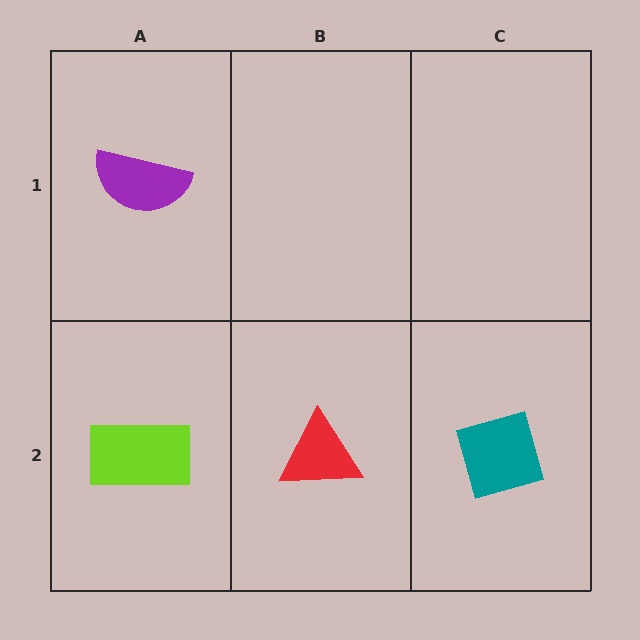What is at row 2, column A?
A lime rectangle.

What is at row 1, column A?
A purple semicircle.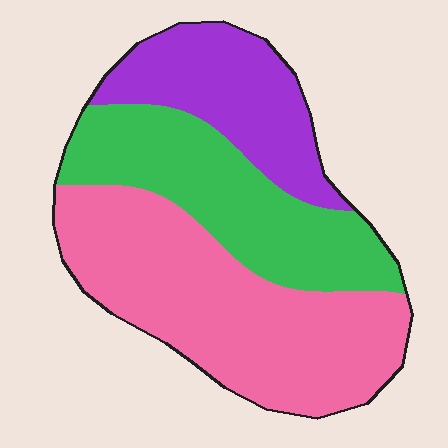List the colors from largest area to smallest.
From largest to smallest: pink, green, purple.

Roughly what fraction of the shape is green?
Green covers roughly 30% of the shape.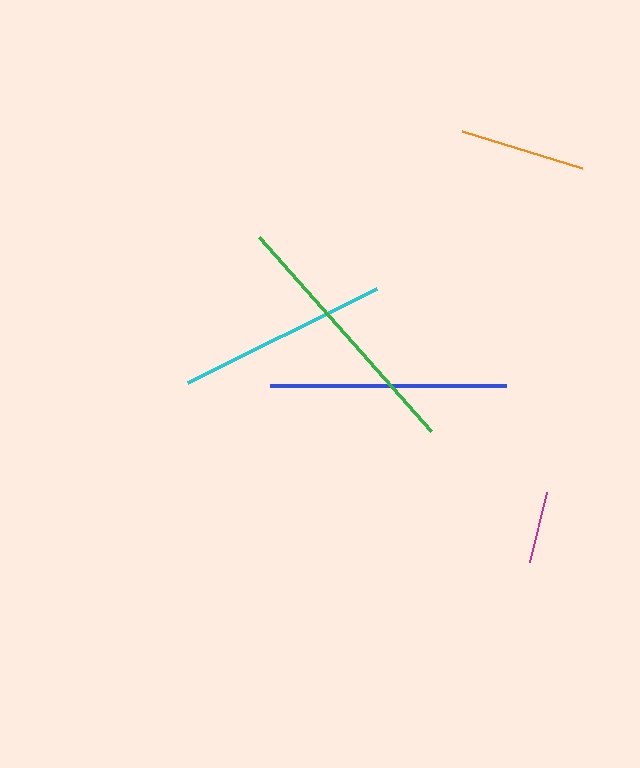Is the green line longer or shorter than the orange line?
The green line is longer than the orange line.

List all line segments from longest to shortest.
From longest to shortest: green, blue, cyan, orange, magenta.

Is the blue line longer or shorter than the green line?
The green line is longer than the blue line.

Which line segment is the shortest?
The magenta line is the shortest at approximately 73 pixels.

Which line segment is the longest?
The green line is the longest at approximately 260 pixels.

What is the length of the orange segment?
The orange segment is approximately 125 pixels long.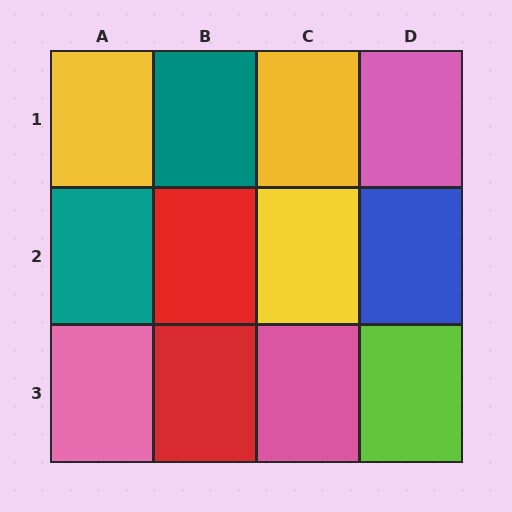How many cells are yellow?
3 cells are yellow.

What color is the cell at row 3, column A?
Pink.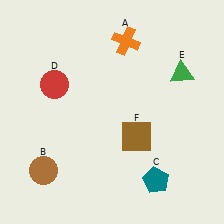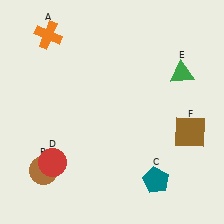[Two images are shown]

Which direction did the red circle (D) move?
The red circle (D) moved down.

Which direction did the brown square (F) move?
The brown square (F) moved right.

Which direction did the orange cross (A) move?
The orange cross (A) moved left.